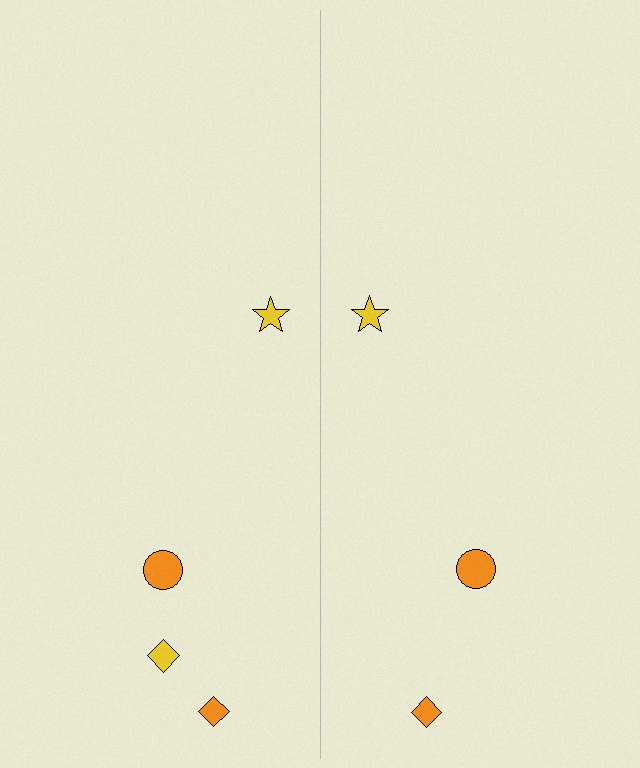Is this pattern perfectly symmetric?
No, the pattern is not perfectly symmetric. A yellow diamond is missing from the right side.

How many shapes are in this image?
There are 7 shapes in this image.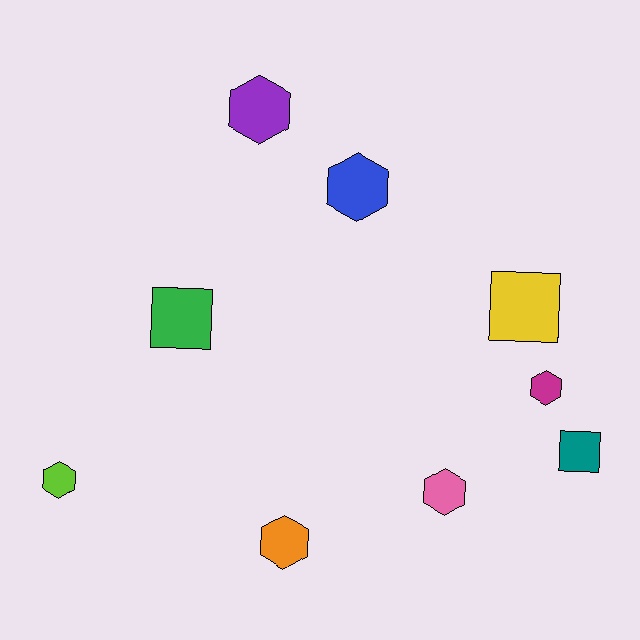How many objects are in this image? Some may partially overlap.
There are 9 objects.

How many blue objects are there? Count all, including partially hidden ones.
There is 1 blue object.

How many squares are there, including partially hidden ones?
There are 3 squares.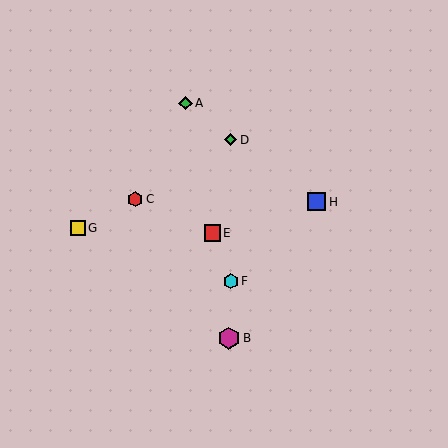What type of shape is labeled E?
Shape E is a red square.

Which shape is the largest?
The magenta hexagon (labeled B) is the largest.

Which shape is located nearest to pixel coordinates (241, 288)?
The cyan hexagon (labeled F) at (231, 281) is nearest to that location.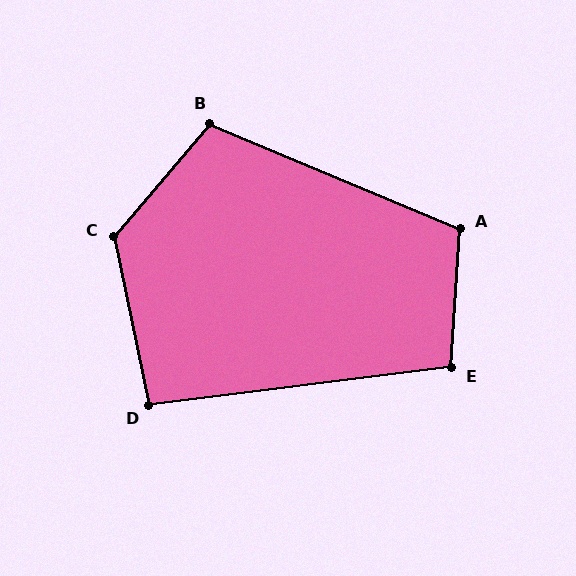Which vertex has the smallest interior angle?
D, at approximately 95 degrees.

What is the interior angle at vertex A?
Approximately 109 degrees (obtuse).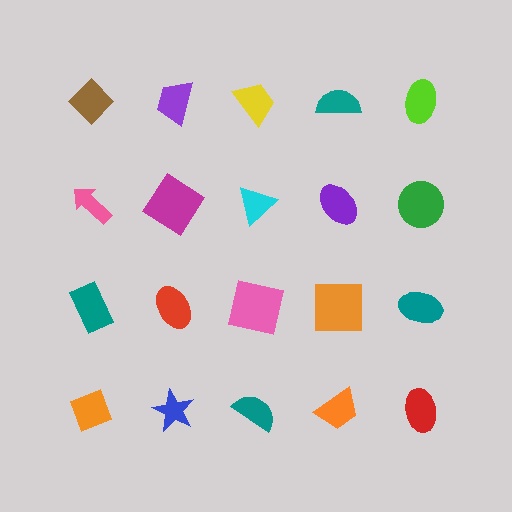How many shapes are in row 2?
5 shapes.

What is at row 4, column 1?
An orange diamond.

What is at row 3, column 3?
A pink square.